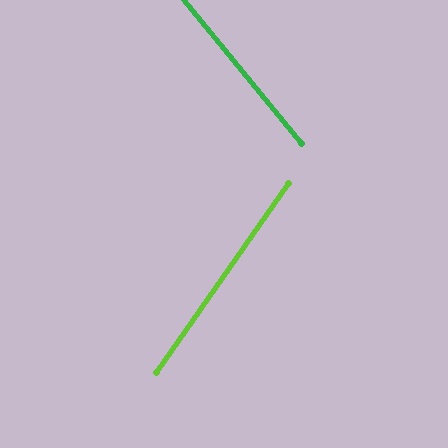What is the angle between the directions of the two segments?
Approximately 75 degrees.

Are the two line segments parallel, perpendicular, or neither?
Neither parallel nor perpendicular — they differ by about 75°.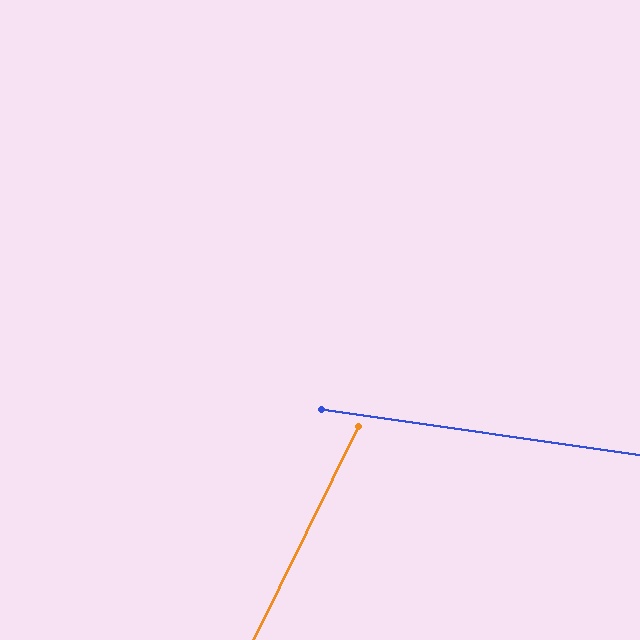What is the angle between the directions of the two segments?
Approximately 72 degrees.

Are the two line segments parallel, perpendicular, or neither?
Neither parallel nor perpendicular — they differ by about 72°.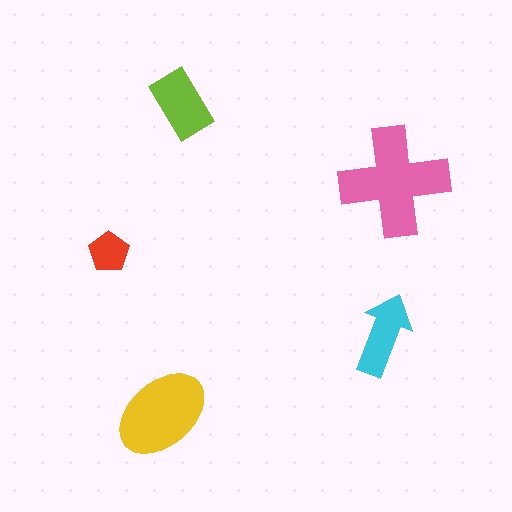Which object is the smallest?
The red pentagon.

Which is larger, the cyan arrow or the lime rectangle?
The lime rectangle.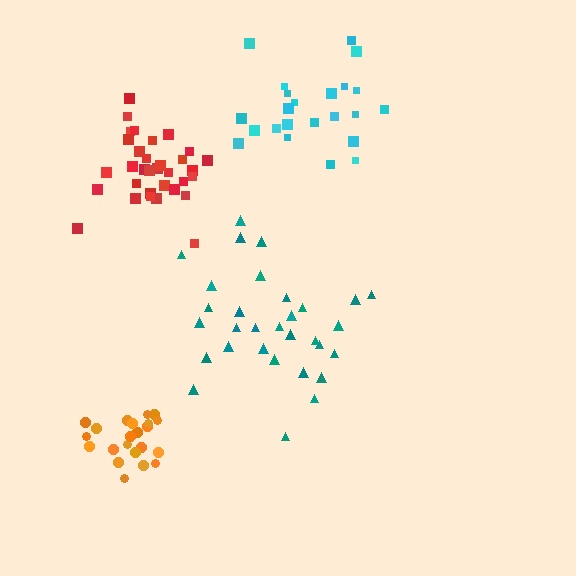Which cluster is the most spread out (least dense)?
Teal.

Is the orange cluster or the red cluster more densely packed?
Red.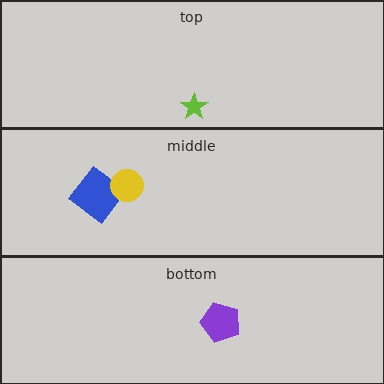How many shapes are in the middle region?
2.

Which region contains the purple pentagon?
The bottom region.